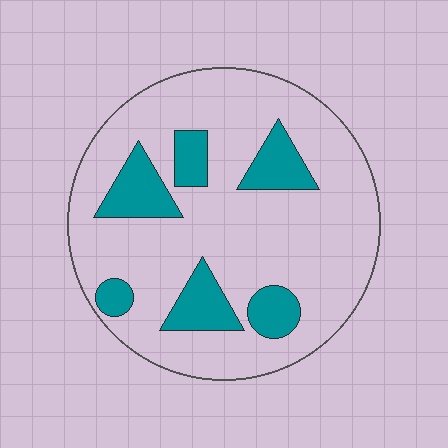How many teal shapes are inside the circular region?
6.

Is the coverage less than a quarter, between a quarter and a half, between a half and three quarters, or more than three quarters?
Less than a quarter.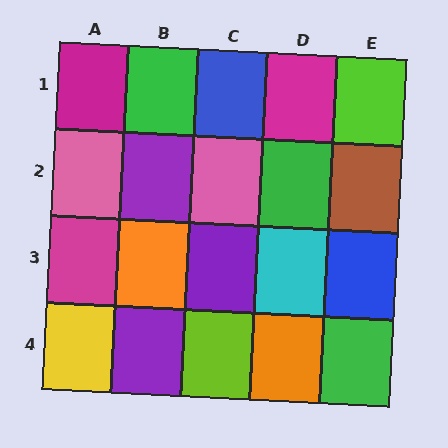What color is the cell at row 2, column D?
Green.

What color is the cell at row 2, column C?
Pink.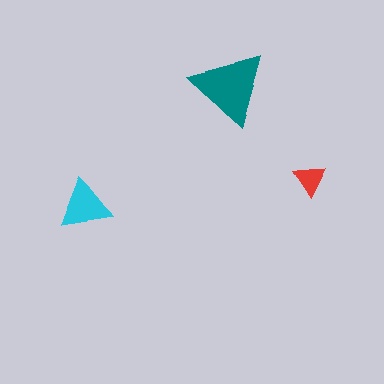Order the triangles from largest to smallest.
the teal one, the cyan one, the red one.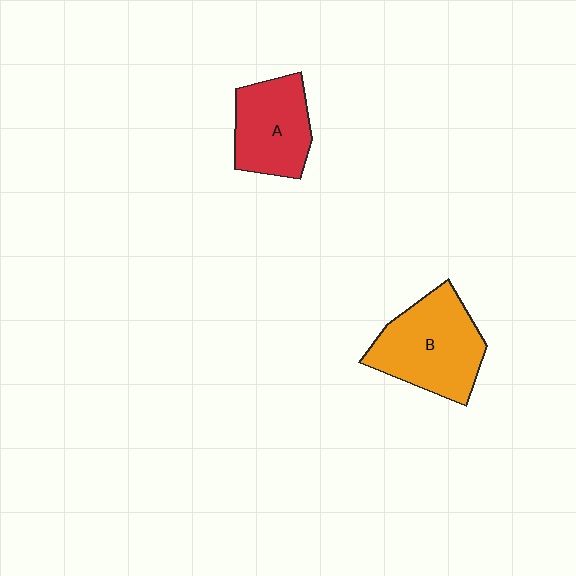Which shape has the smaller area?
Shape A (red).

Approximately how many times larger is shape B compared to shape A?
Approximately 1.3 times.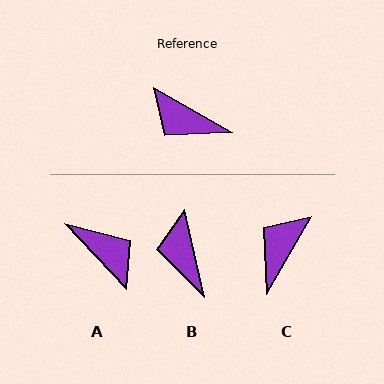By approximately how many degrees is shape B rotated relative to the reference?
Approximately 48 degrees clockwise.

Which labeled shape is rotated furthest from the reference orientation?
A, about 162 degrees away.